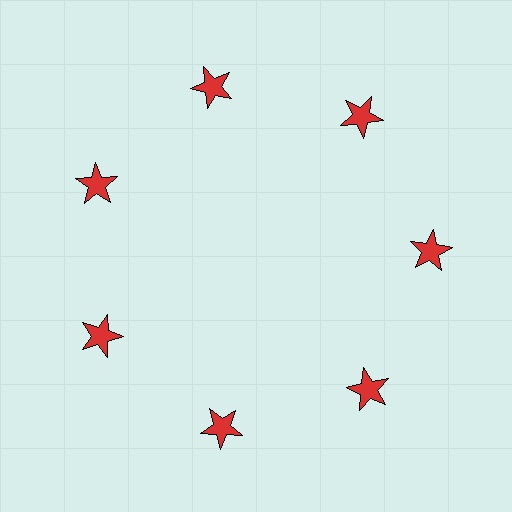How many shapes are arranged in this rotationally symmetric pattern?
There are 7 shapes, arranged in 7 groups of 1.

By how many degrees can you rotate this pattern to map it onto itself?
The pattern maps onto itself every 51 degrees of rotation.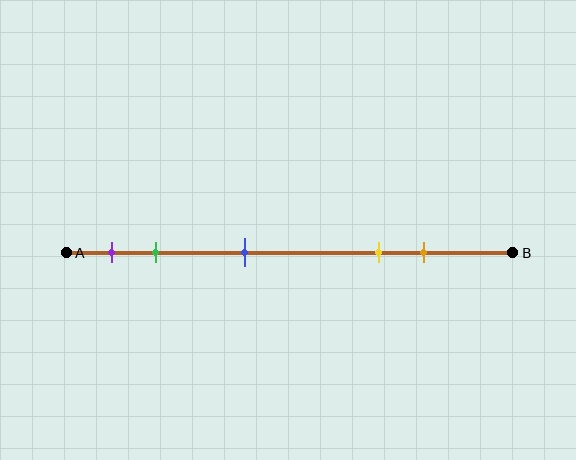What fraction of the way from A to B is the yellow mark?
The yellow mark is approximately 70% (0.7) of the way from A to B.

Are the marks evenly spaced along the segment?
No, the marks are not evenly spaced.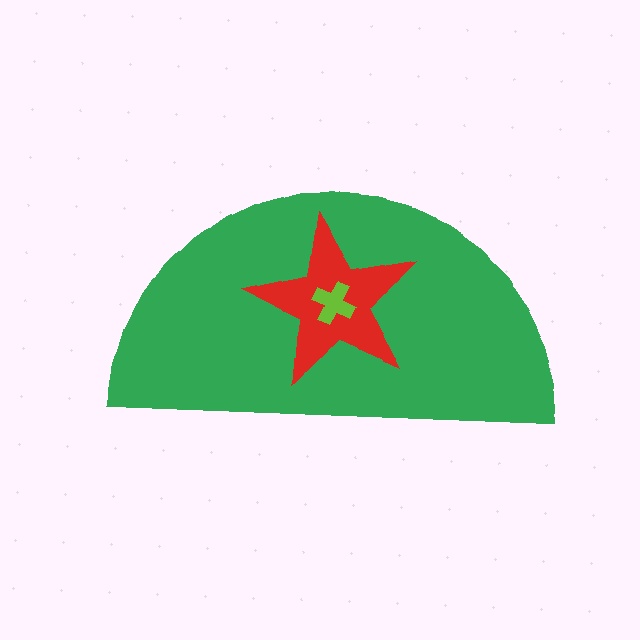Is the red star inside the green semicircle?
Yes.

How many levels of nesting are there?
3.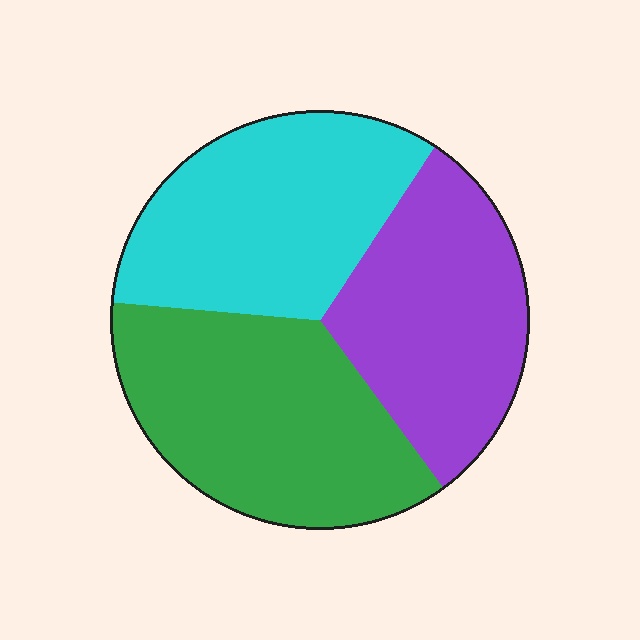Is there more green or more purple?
Green.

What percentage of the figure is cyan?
Cyan takes up about one third (1/3) of the figure.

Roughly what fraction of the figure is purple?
Purple covers about 30% of the figure.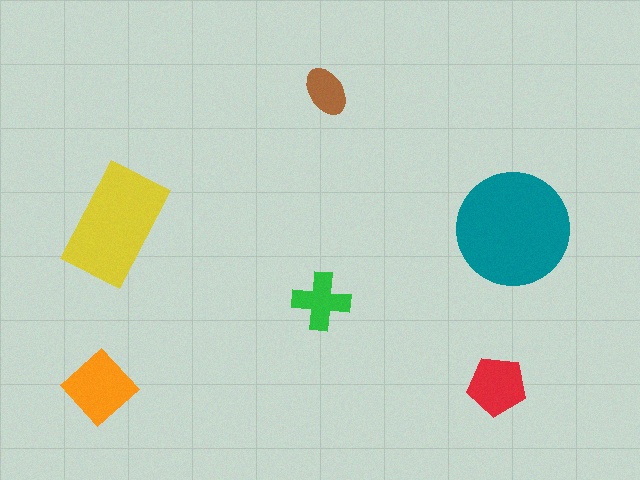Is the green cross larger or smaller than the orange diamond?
Smaller.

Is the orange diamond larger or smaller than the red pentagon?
Larger.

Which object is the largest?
The teal circle.